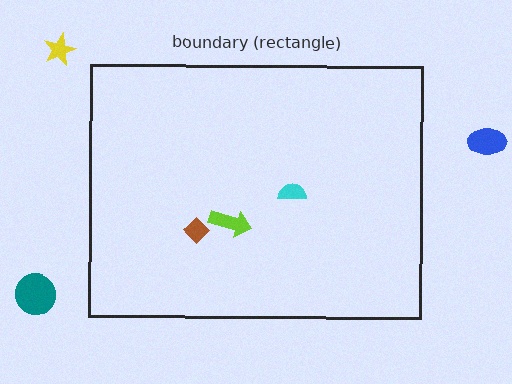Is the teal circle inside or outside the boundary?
Outside.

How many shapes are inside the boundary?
3 inside, 3 outside.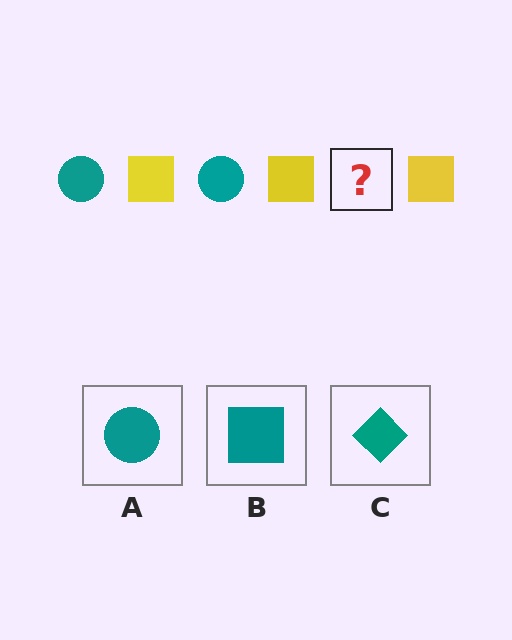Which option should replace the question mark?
Option A.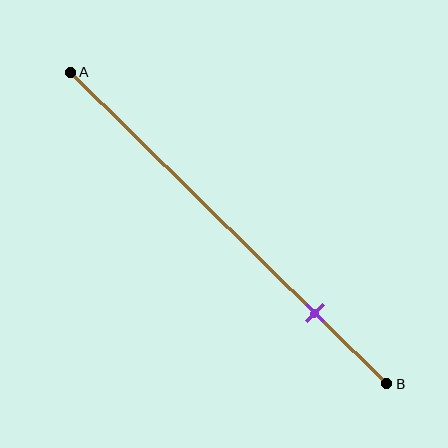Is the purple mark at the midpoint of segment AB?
No, the mark is at about 75% from A, not at the 50% midpoint.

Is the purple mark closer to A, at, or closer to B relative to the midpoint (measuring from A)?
The purple mark is closer to point B than the midpoint of segment AB.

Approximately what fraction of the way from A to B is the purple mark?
The purple mark is approximately 75% of the way from A to B.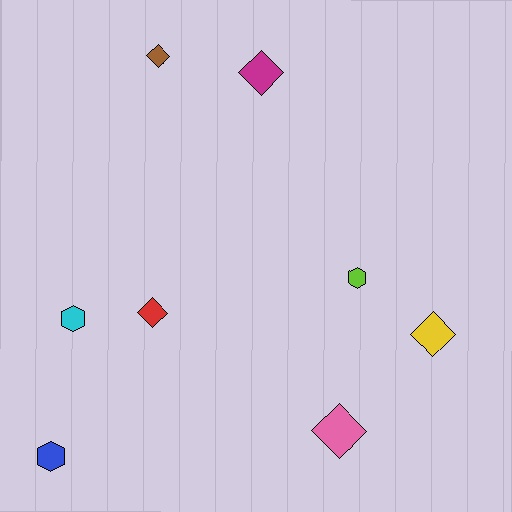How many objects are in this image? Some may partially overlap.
There are 8 objects.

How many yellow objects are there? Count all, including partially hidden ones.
There is 1 yellow object.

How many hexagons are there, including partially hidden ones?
There are 3 hexagons.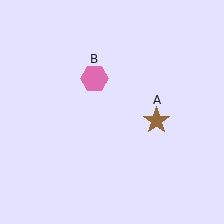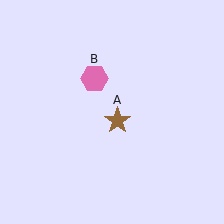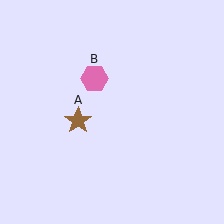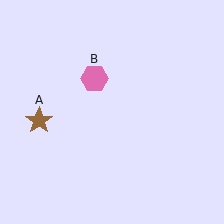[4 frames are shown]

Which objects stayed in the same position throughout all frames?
Pink hexagon (object B) remained stationary.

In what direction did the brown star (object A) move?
The brown star (object A) moved left.